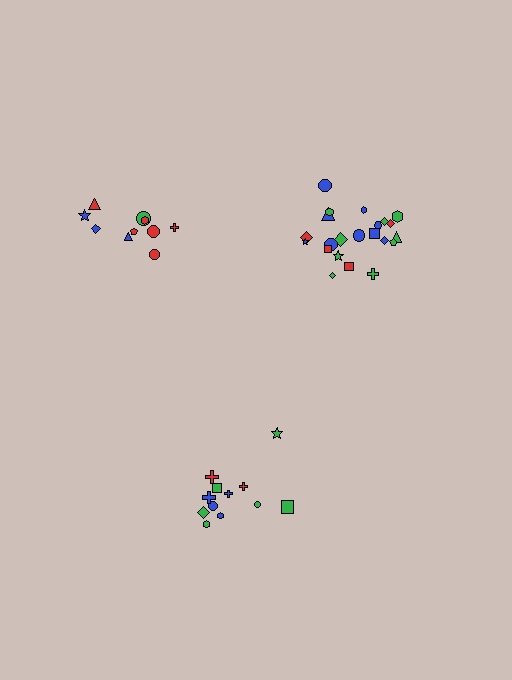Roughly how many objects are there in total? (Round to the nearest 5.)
Roughly 45 objects in total.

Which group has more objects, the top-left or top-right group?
The top-right group.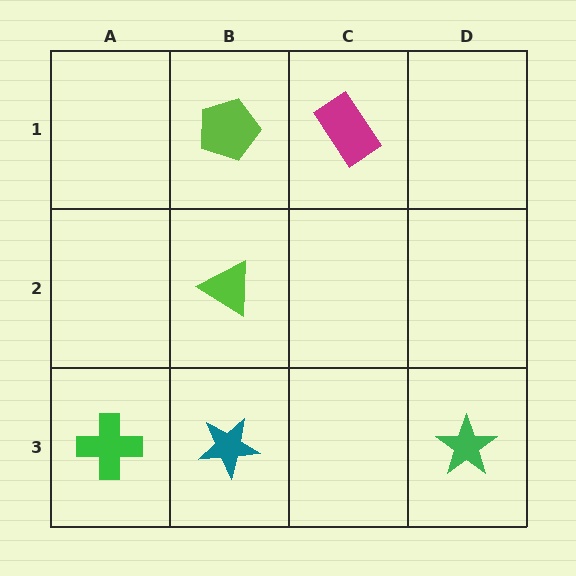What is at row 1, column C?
A magenta rectangle.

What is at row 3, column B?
A teal star.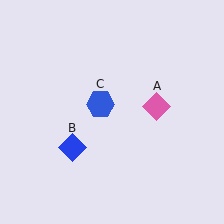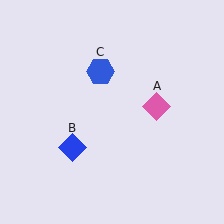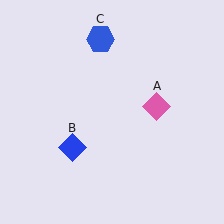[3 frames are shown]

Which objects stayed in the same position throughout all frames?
Pink diamond (object A) and blue diamond (object B) remained stationary.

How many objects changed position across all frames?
1 object changed position: blue hexagon (object C).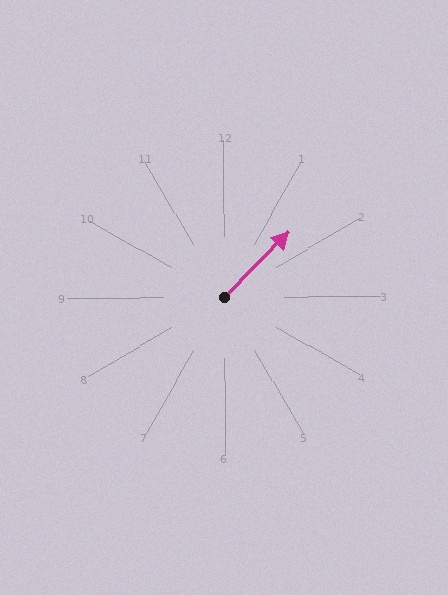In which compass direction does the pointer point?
Northeast.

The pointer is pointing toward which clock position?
Roughly 1 o'clock.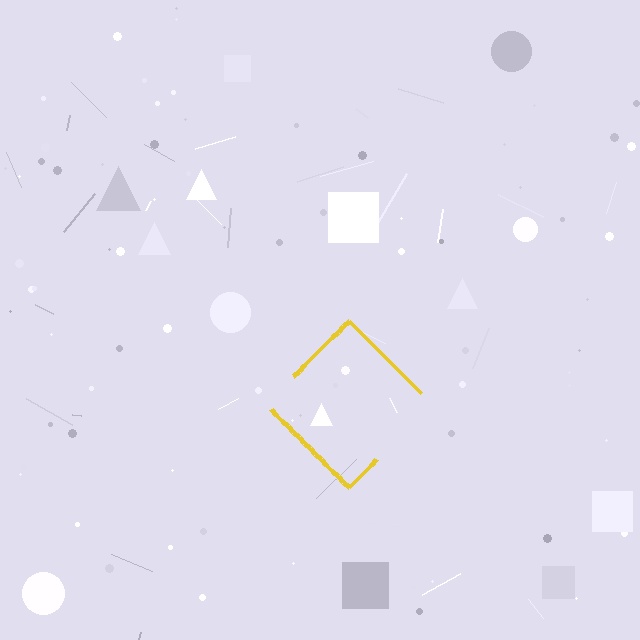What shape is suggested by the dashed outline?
The dashed outline suggests a diamond.